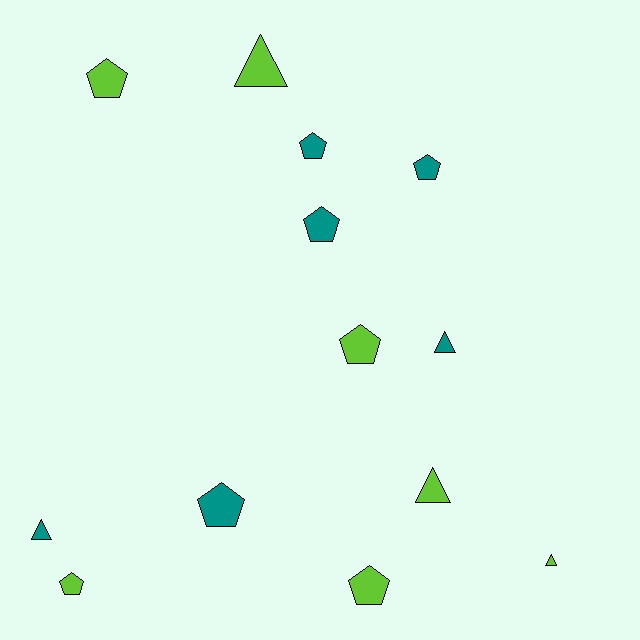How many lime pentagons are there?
There are 4 lime pentagons.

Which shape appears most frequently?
Pentagon, with 8 objects.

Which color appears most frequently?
Lime, with 7 objects.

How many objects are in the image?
There are 13 objects.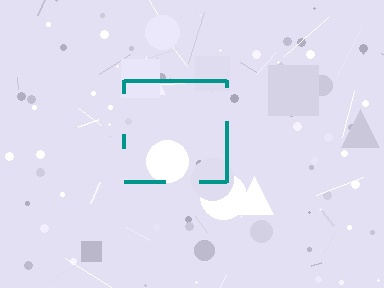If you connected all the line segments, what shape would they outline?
They would outline a square.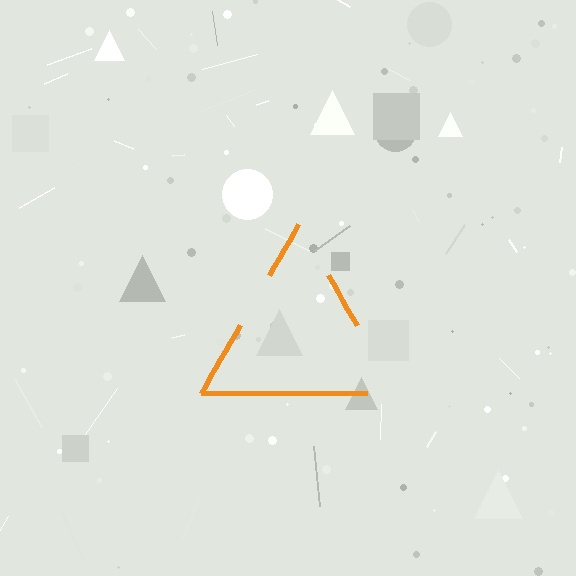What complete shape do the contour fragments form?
The contour fragments form a triangle.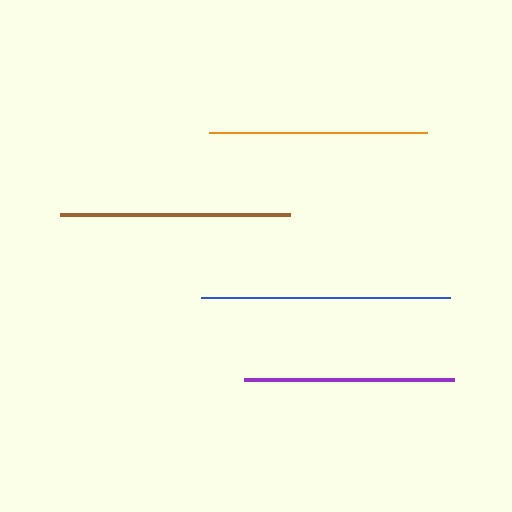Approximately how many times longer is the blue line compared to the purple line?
The blue line is approximately 1.2 times the length of the purple line.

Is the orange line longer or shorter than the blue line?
The blue line is longer than the orange line.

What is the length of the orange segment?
The orange segment is approximately 218 pixels long.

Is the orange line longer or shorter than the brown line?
The brown line is longer than the orange line.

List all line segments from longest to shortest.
From longest to shortest: blue, brown, orange, purple.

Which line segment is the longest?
The blue line is the longest at approximately 249 pixels.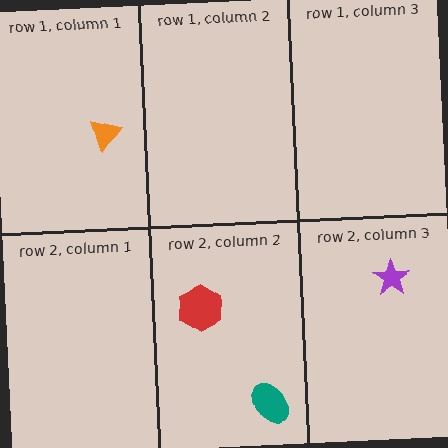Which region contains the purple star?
The row 2, column 3 region.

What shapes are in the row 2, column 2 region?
The red hexagon, the teal ellipse.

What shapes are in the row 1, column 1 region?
The orange triangle.